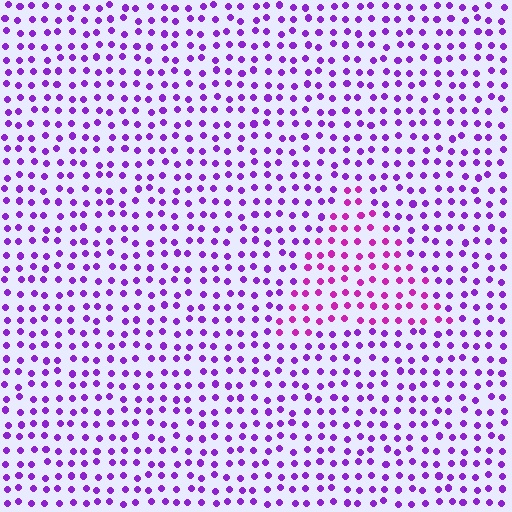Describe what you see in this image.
The image is filled with small purple elements in a uniform arrangement. A triangle-shaped region is visible where the elements are tinted to a slightly different hue, forming a subtle color boundary.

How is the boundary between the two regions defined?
The boundary is defined purely by a slight shift in hue (about 32 degrees). Spacing, size, and orientation are identical on both sides.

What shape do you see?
I see a triangle.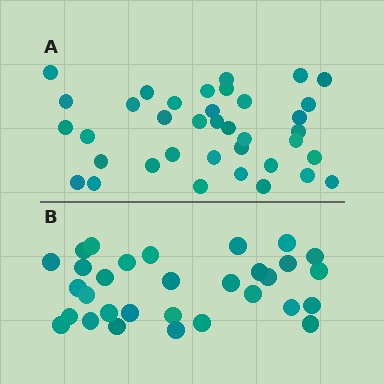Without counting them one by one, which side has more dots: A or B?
Region A (the top region) has more dots.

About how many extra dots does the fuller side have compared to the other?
Region A has about 6 more dots than region B.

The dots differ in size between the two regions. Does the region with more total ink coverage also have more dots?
No. Region B has more total ink coverage because its dots are larger, but region A actually contains more individual dots. Total area can be misleading — the number of items is what matters here.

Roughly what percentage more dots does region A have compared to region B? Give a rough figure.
About 20% more.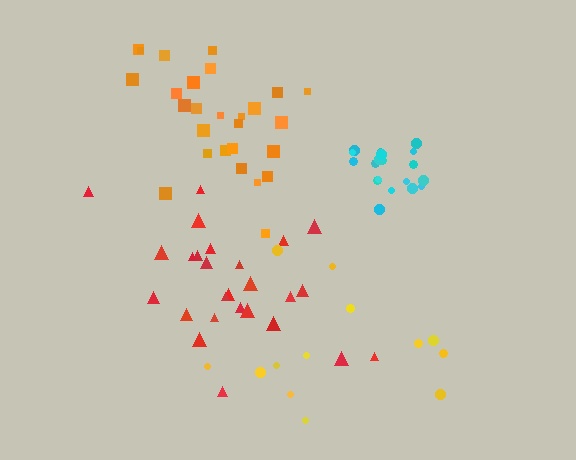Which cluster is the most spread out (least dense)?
Yellow.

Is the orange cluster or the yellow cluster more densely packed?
Orange.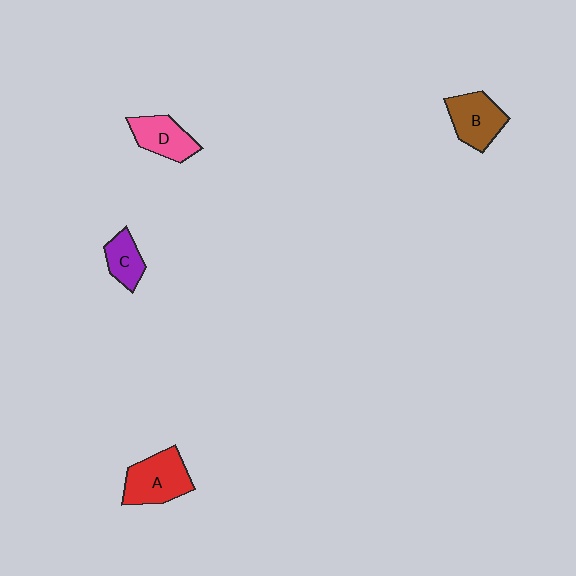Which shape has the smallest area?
Shape C (purple).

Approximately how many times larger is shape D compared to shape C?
Approximately 1.4 times.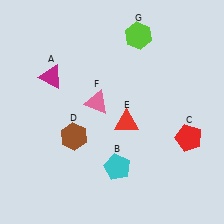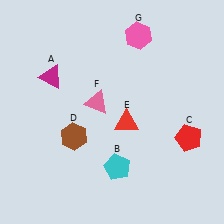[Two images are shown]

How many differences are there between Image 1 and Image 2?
There is 1 difference between the two images.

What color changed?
The hexagon (G) changed from lime in Image 1 to pink in Image 2.